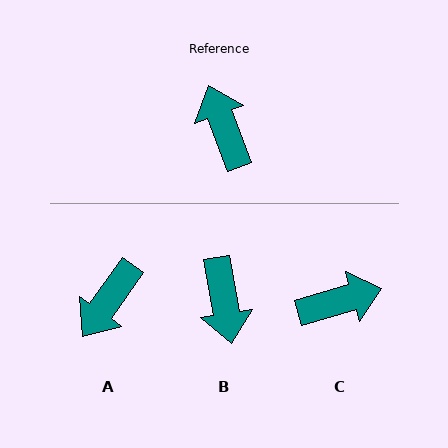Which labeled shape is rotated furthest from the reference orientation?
B, about 169 degrees away.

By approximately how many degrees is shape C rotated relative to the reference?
Approximately 94 degrees clockwise.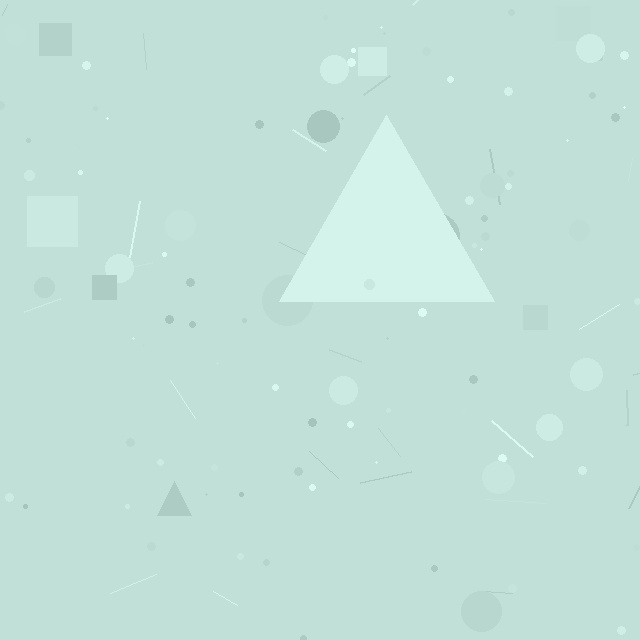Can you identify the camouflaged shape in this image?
The camouflaged shape is a triangle.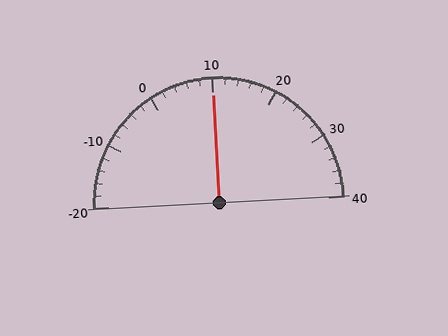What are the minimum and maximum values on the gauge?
The gauge ranges from -20 to 40.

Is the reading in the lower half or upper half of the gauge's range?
The reading is in the upper half of the range (-20 to 40).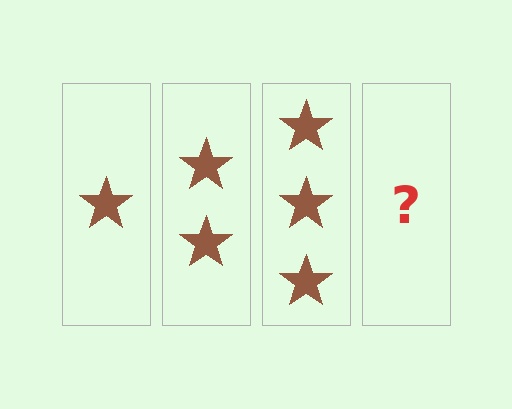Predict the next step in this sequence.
The next step is 4 stars.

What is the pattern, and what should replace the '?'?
The pattern is that each step adds one more star. The '?' should be 4 stars.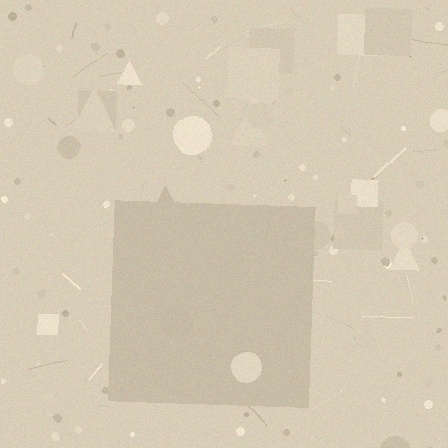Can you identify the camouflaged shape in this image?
The camouflaged shape is a square.